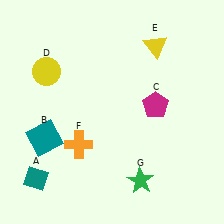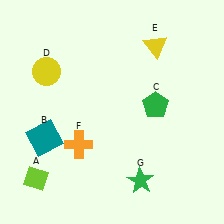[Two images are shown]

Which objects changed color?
A changed from teal to lime. C changed from magenta to green.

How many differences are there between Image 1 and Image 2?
There are 2 differences between the two images.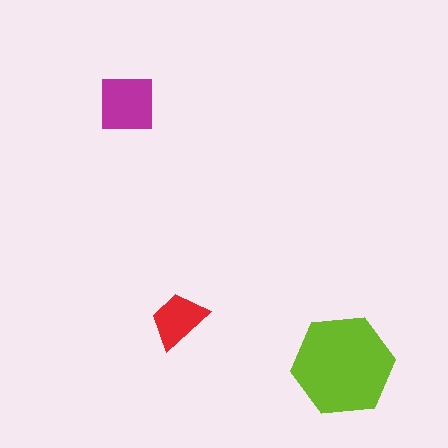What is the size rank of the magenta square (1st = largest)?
2nd.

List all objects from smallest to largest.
The red trapezoid, the magenta square, the lime hexagon.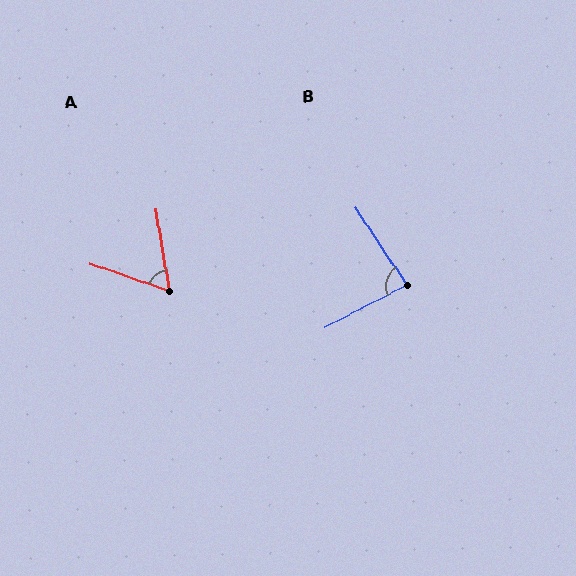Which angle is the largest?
B, at approximately 84 degrees.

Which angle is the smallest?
A, at approximately 61 degrees.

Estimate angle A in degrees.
Approximately 61 degrees.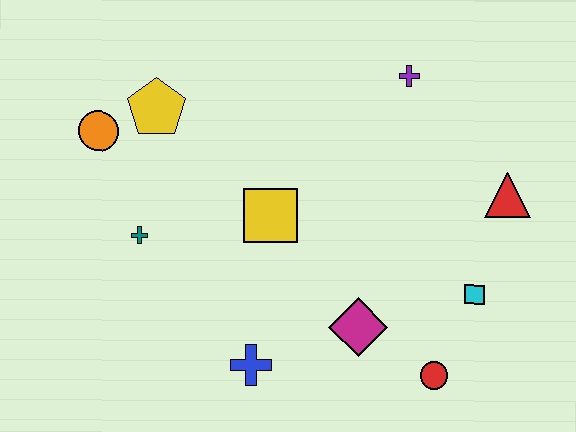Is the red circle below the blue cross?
Yes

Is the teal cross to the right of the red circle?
No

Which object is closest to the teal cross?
The orange circle is closest to the teal cross.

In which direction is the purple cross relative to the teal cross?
The purple cross is to the right of the teal cross.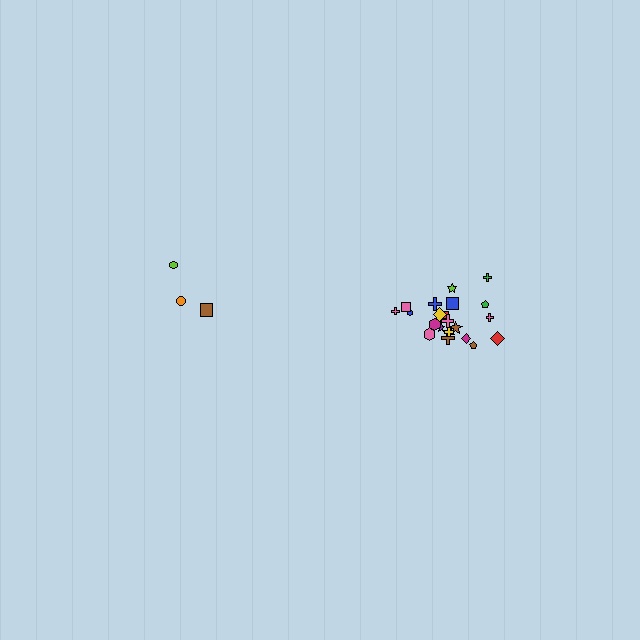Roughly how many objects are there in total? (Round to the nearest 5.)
Roughly 25 objects in total.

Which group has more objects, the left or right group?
The right group.